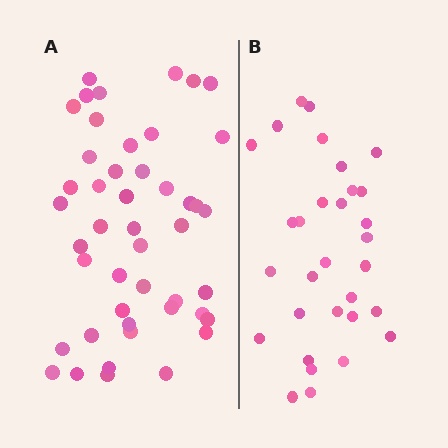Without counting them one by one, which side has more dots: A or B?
Region A (the left region) has more dots.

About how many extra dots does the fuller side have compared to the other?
Region A has approximately 15 more dots than region B.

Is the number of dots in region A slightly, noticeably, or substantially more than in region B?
Region A has substantially more. The ratio is roughly 1.5 to 1.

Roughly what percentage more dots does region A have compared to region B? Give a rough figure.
About 50% more.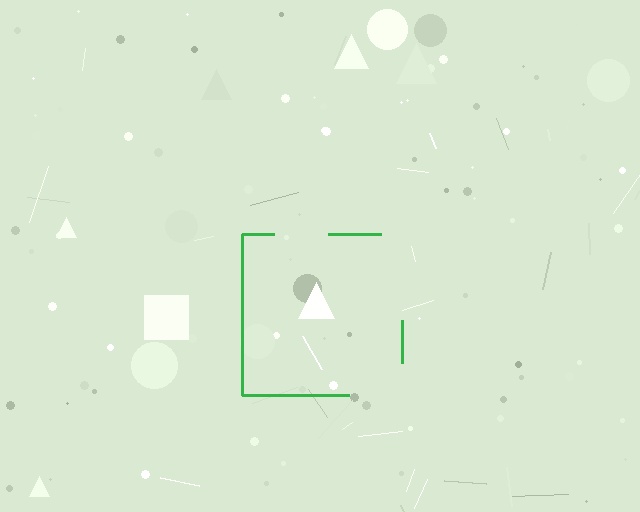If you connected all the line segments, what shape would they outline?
They would outline a square.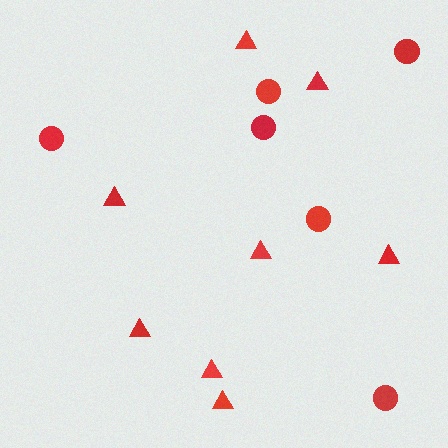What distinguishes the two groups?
There are 2 groups: one group of circles (6) and one group of triangles (8).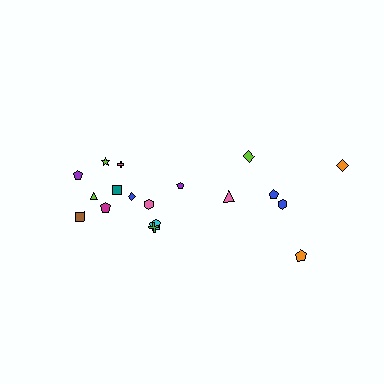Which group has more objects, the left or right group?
The left group.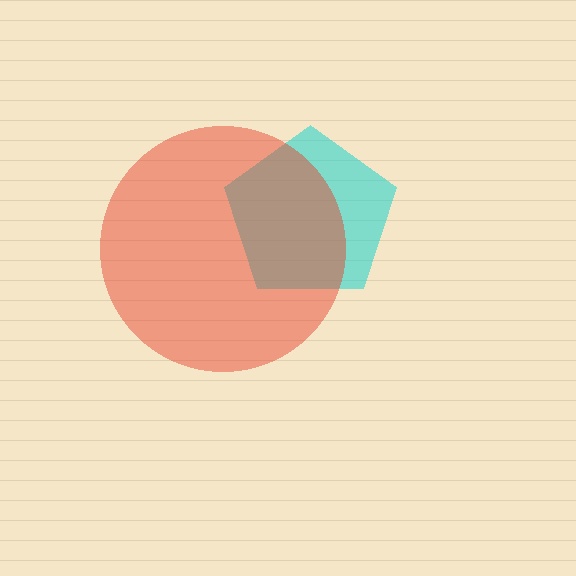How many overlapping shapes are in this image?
There are 2 overlapping shapes in the image.